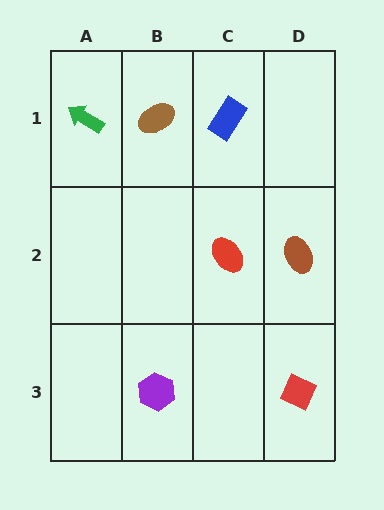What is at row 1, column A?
A green arrow.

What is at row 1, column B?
A brown ellipse.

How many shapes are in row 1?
3 shapes.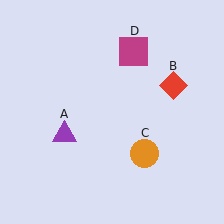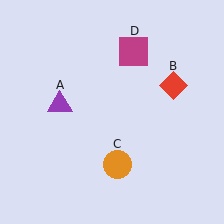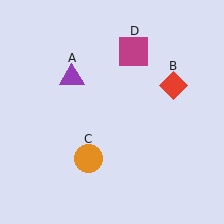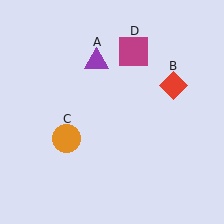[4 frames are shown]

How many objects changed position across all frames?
2 objects changed position: purple triangle (object A), orange circle (object C).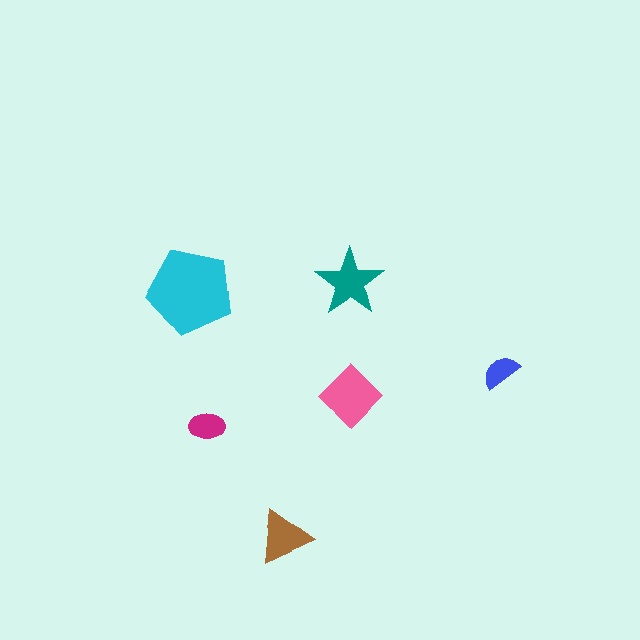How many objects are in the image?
There are 6 objects in the image.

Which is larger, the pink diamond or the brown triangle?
The pink diamond.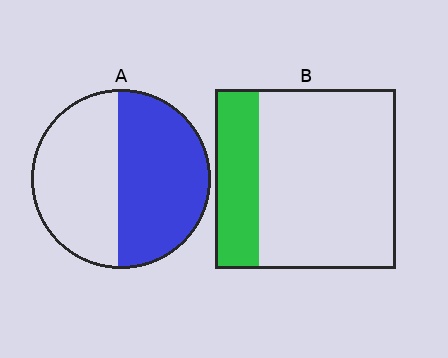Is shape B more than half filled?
No.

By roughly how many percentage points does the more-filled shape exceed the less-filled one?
By roughly 30 percentage points (A over B).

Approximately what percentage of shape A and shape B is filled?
A is approximately 50% and B is approximately 25%.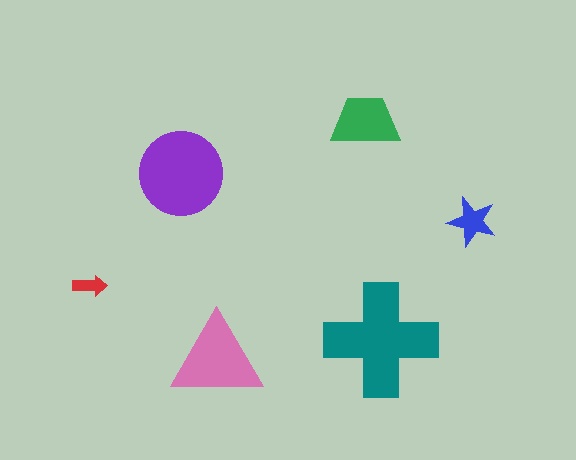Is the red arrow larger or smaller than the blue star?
Smaller.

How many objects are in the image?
There are 6 objects in the image.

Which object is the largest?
The teal cross.